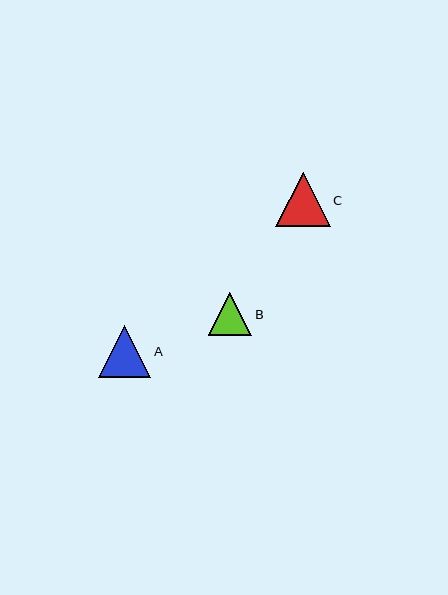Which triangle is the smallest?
Triangle B is the smallest with a size of approximately 44 pixels.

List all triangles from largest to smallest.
From largest to smallest: C, A, B.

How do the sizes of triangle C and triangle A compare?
Triangle C and triangle A are approximately the same size.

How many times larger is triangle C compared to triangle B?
Triangle C is approximately 1.2 times the size of triangle B.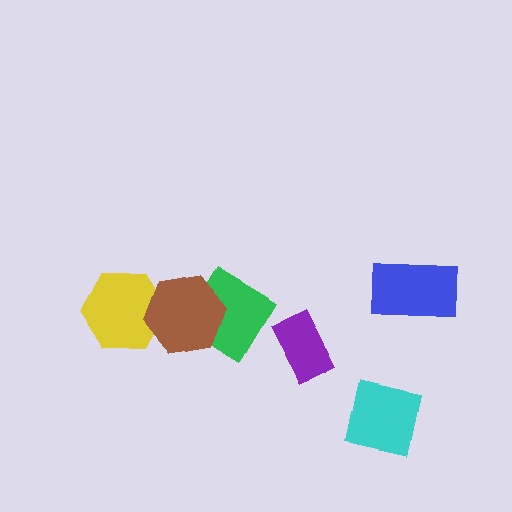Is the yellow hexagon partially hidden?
Yes, it is partially covered by another shape.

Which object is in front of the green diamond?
The brown hexagon is in front of the green diamond.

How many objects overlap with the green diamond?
1 object overlaps with the green diamond.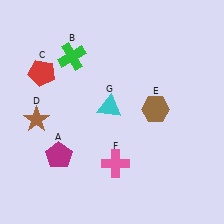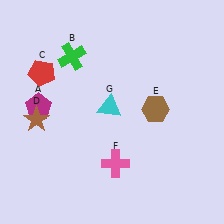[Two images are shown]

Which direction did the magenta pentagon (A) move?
The magenta pentagon (A) moved up.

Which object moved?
The magenta pentagon (A) moved up.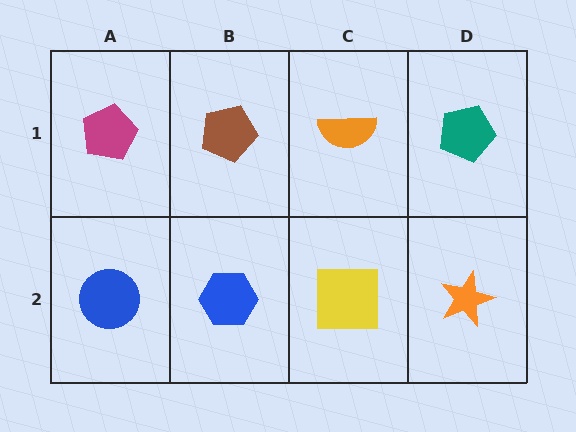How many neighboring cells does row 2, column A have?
2.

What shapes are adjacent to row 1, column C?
A yellow square (row 2, column C), a brown pentagon (row 1, column B), a teal pentagon (row 1, column D).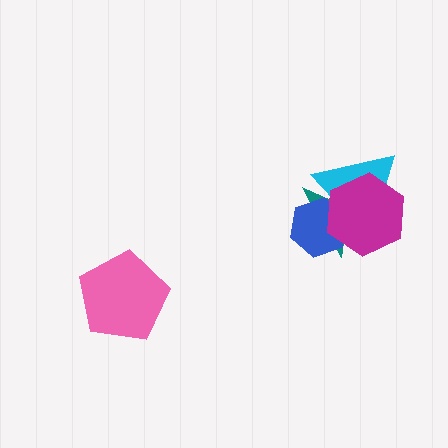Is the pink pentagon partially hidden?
No, no other shape covers it.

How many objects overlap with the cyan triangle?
3 objects overlap with the cyan triangle.